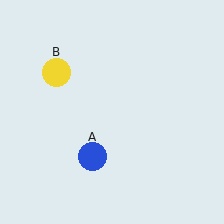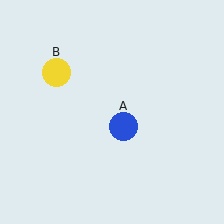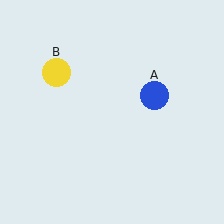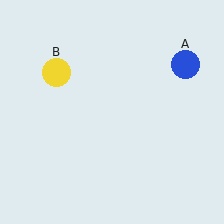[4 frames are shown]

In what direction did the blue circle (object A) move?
The blue circle (object A) moved up and to the right.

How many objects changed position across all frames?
1 object changed position: blue circle (object A).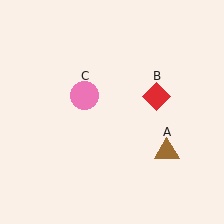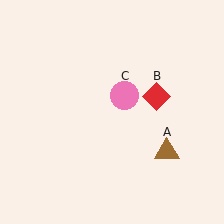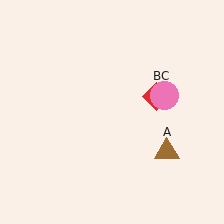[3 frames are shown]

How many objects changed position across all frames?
1 object changed position: pink circle (object C).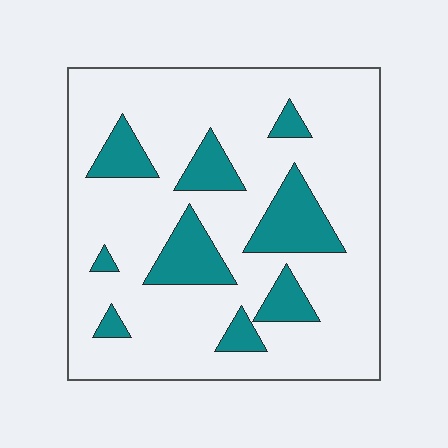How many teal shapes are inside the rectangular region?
9.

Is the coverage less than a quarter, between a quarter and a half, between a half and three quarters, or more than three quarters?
Less than a quarter.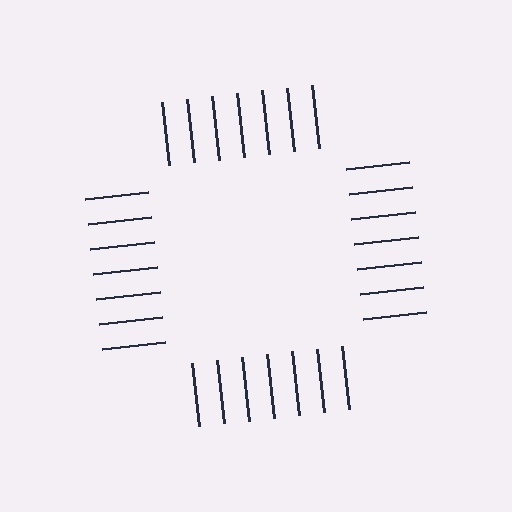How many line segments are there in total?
28 — 7 along each of the 4 edges.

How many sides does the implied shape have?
4 sides — the line-ends trace a square.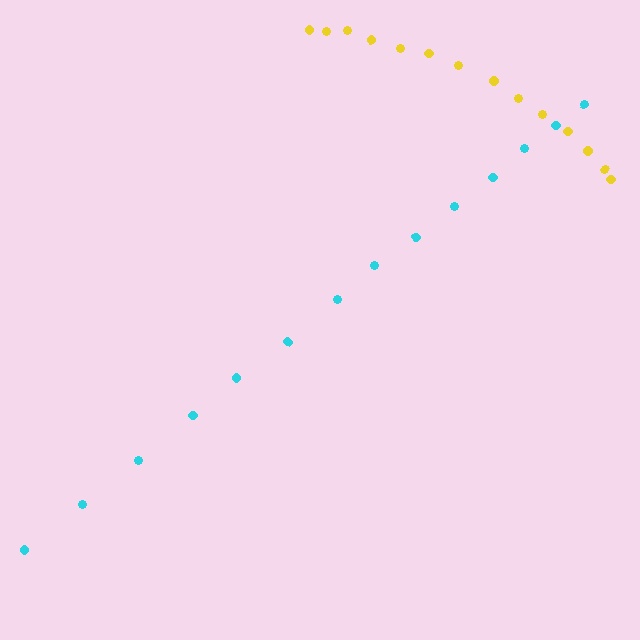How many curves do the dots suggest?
There are 2 distinct paths.